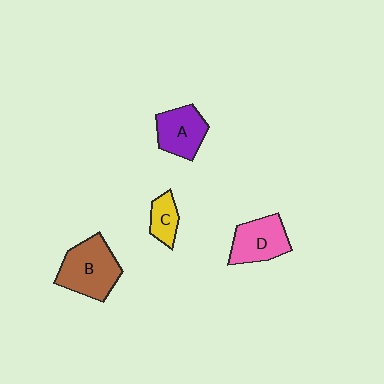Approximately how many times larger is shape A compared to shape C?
Approximately 1.7 times.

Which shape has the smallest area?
Shape C (yellow).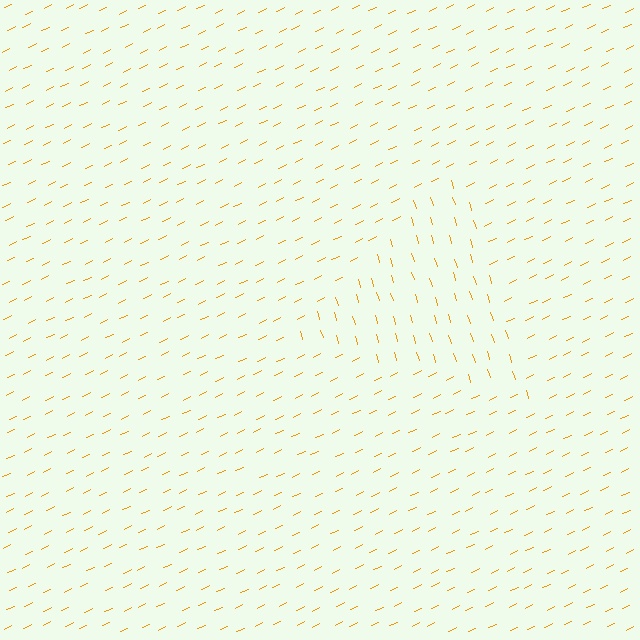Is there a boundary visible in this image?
Yes, there is a texture boundary formed by a change in line orientation.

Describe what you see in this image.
The image is filled with small orange line segments. A triangle region in the image has lines oriented differently from the surrounding lines, creating a visible texture boundary.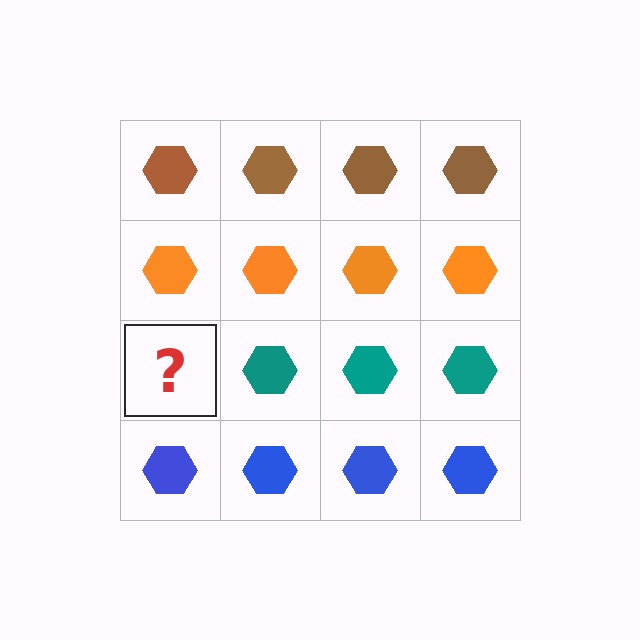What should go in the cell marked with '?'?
The missing cell should contain a teal hexagon.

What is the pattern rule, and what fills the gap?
The rule is that each row has a consistent color. The gap should be filled with a teal hexagon.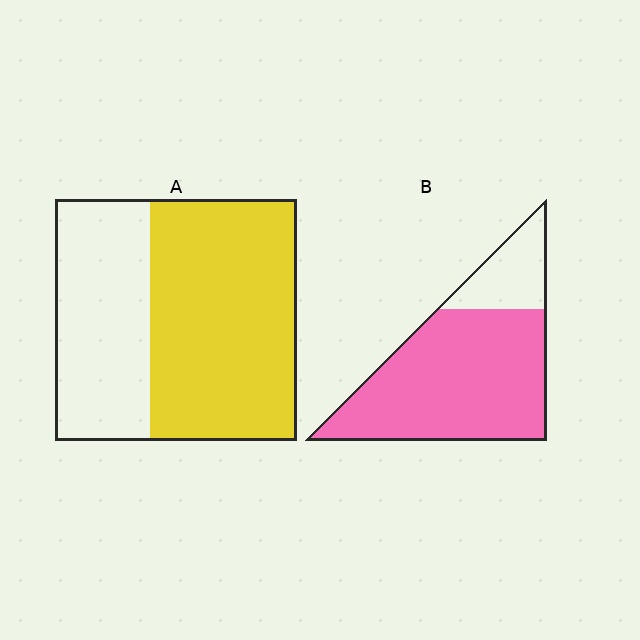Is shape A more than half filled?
Yes.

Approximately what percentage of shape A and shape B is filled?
A is approximately 60% and B is approximately 80%.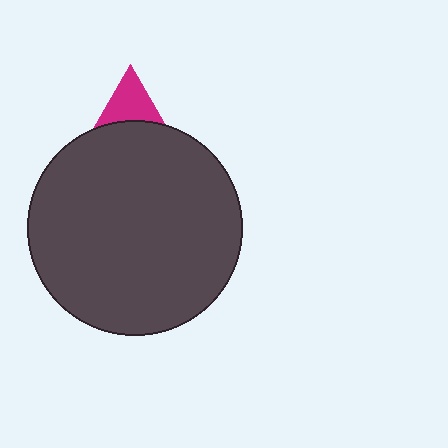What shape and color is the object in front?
The object in front is a dark gray circle.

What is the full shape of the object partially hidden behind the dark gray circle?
The partially hidden object is a magenta triangle.